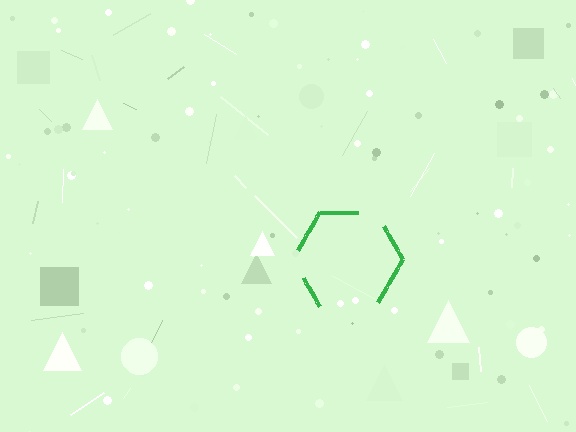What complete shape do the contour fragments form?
The contour fragments form a hexagon.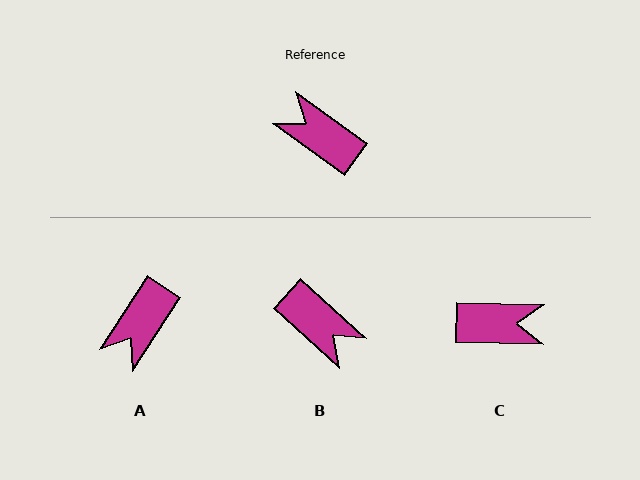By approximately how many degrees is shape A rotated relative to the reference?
Approximately 93 degrees counter-clockwise.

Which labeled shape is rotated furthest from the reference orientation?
B, about 174 degrees away.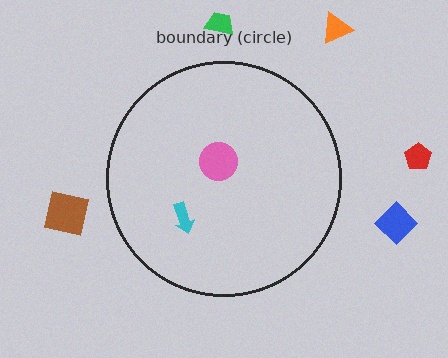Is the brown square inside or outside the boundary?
Outside.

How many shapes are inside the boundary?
2 inside, 5 outside.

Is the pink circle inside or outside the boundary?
Inside.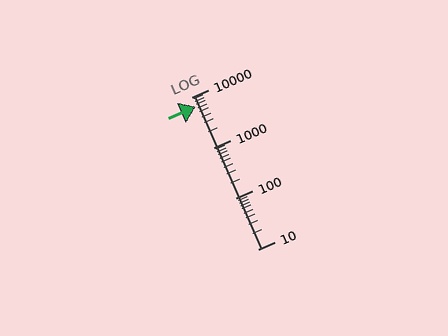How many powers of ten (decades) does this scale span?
The scale spans 3 decades, from 10 to 10000.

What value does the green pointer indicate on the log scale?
The pointer indicates approximately 6500.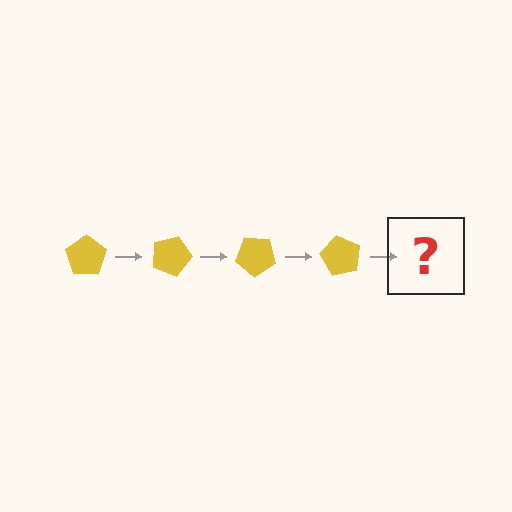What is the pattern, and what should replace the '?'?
The pattern is that the pentagon rotates 20 degrees each step. The '?' should be a yellow pentagon rotated 80 degrees.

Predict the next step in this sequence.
The next step is a yellow pentagon rotated 80 degrees.